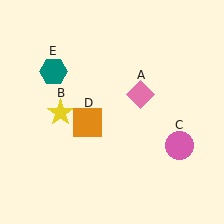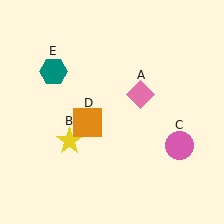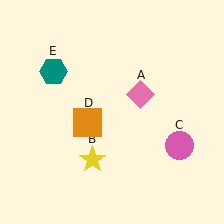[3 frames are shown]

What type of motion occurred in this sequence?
The yellow star (object B) rotated counterclockwise around the center of the scene.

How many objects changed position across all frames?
1 object changed position: yellow star (object B).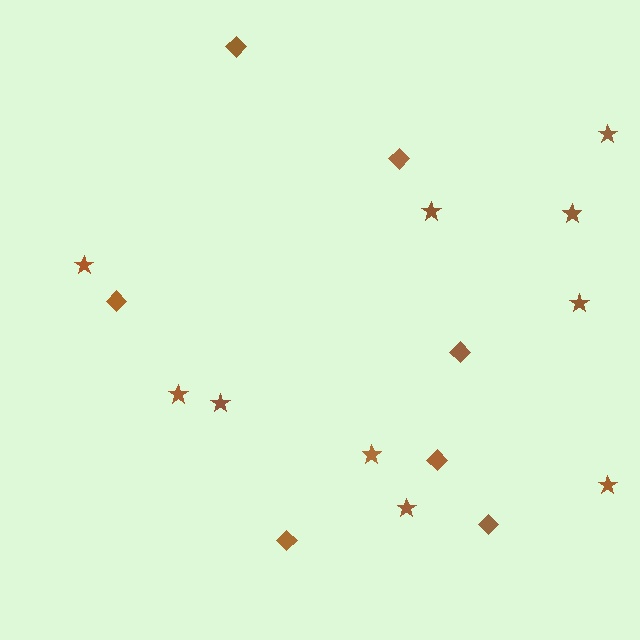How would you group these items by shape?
There are 2 groups: one group of diamonds (7) and one group of stars (10).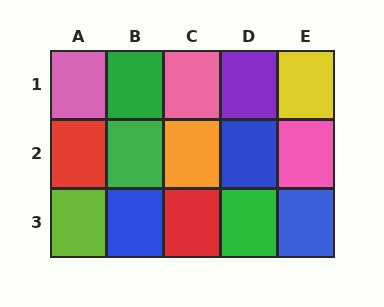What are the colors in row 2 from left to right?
Red, green, orange, blue, pink.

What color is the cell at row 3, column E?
Blue.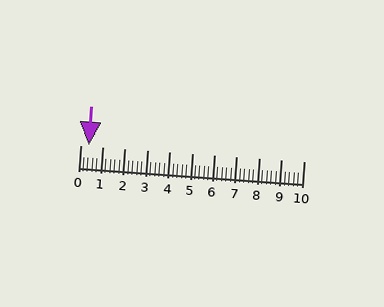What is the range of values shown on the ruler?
The ruler shows values from 0 to 10.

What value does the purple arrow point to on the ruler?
The purple arrow points to approximately 0.4.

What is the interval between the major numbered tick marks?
The major tick marks are spaced 1 units apart.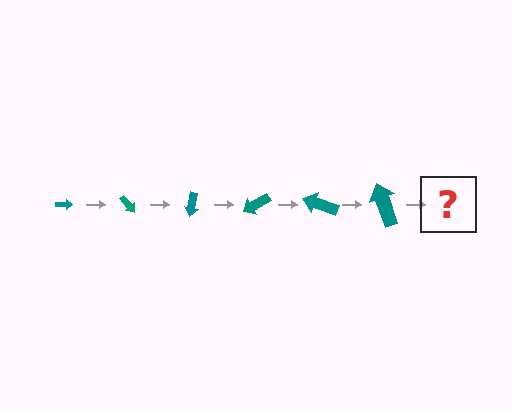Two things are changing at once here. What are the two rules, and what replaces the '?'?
The two rules are that the arrow grows larger each step and it rotates 50 degrees each step. The '?' should be an arrow, larger than the previous one and rotated 300 degrees from the start.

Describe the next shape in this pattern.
It should be an arrow, larger than the previous one and rotated 300 degrees from the start.